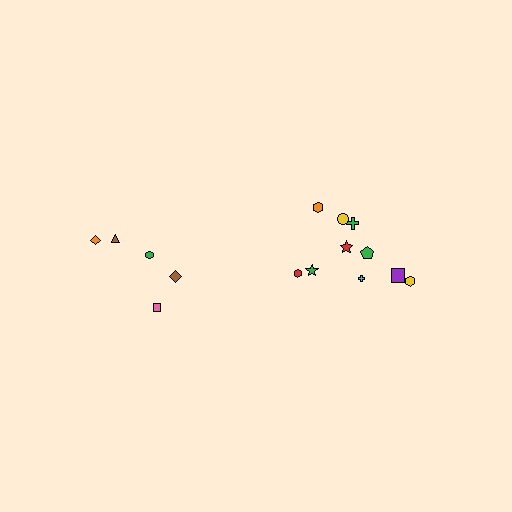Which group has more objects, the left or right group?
The right group.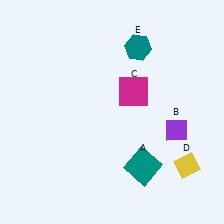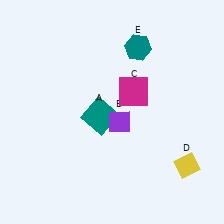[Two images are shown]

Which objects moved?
The objects that moved are: the teal square (A), the purple diamond (B).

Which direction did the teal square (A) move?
The teal square (A) moved up.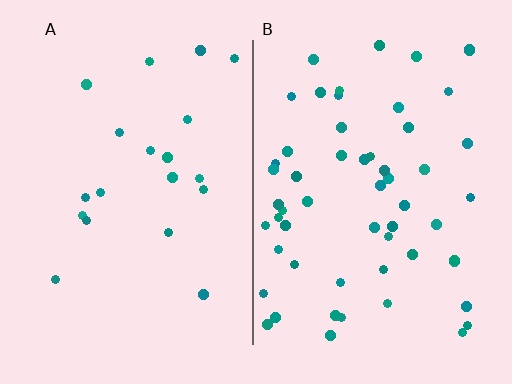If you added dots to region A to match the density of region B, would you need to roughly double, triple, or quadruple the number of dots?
Approximately triple.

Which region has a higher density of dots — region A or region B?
B (the right).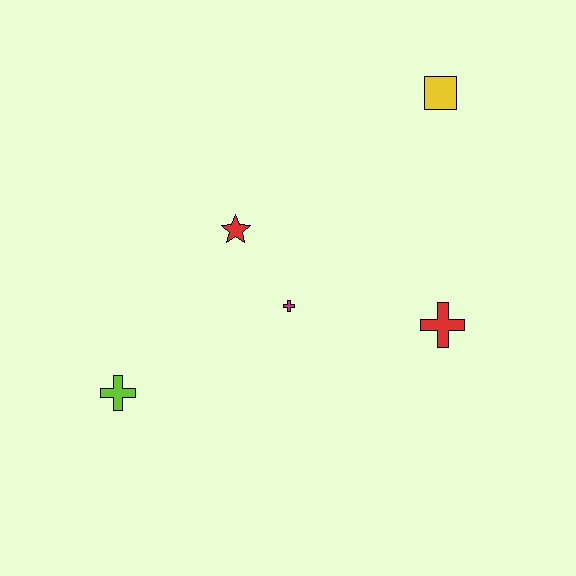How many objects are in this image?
There are 5 objects.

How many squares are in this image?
There is 1 square.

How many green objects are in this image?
There are no green objects.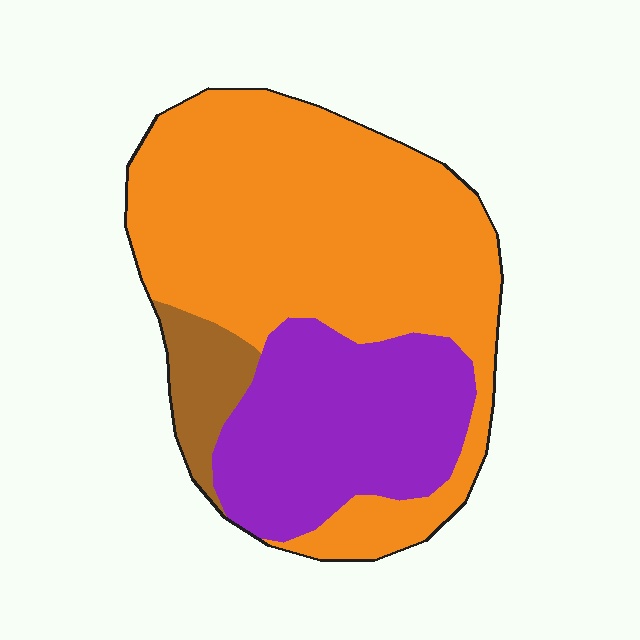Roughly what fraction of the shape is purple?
Purple covers about 30% of the shape.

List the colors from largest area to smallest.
From largest to smallest: orange, purple, brown.